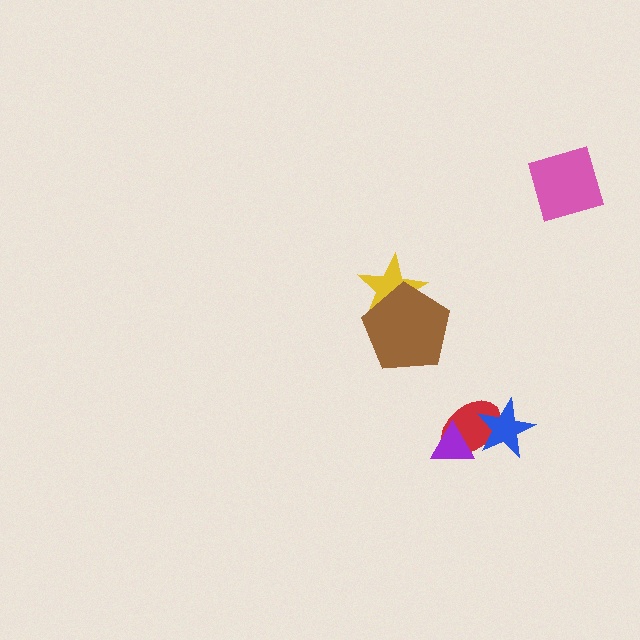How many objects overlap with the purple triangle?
1 object overlaps with the purple triangle.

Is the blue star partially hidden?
No, no other shape covers it.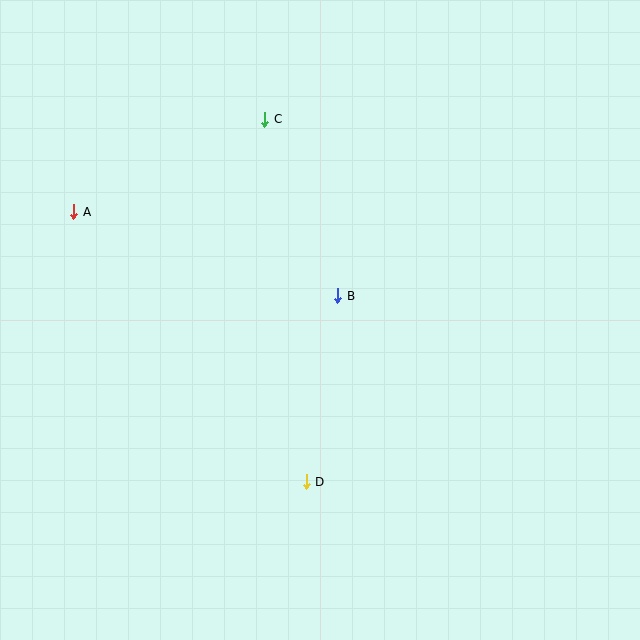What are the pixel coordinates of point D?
Point D is at (306, 482).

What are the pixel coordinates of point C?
Point C is at (265, 119).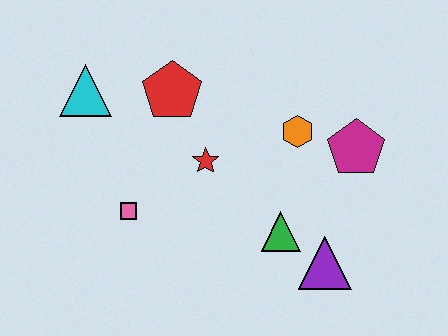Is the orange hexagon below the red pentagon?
Yes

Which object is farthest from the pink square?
The magenta pentagon is farthest from the pink square.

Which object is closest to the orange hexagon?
The magenta pentagon is closest to the orange hexagon.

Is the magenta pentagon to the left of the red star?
No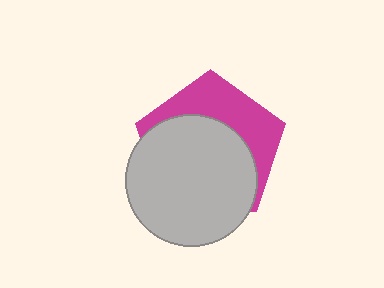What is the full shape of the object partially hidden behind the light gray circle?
The partially hidden object is a magenta pentagon.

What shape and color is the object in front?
The object in front is a light gray circle.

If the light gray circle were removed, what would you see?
You would see the complete magenta pentagon.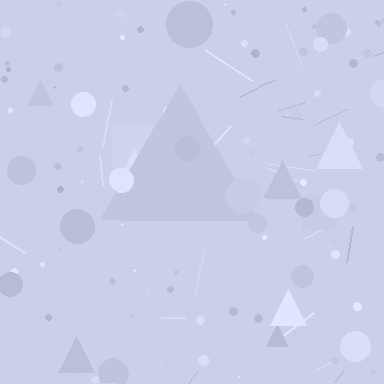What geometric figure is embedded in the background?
A triangle is embedded in the background.